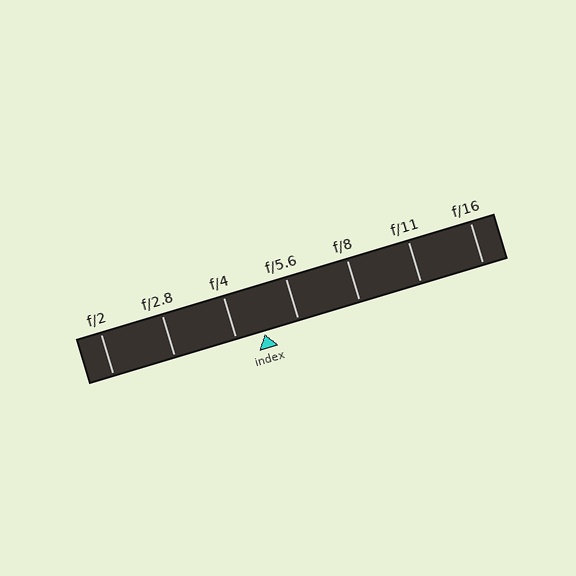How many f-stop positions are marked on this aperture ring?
There are 7 f-stop positions marked.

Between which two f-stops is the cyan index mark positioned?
The index mark is between f/4 and f/5.6.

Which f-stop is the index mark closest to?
The index mark is closest to f/4.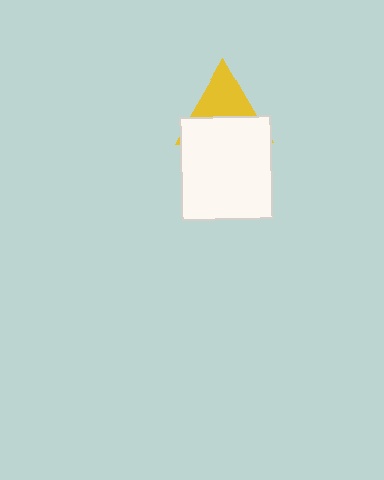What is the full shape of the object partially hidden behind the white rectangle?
The partially hidden object is a yellow triangle.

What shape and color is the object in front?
The object in front is a white rectangle.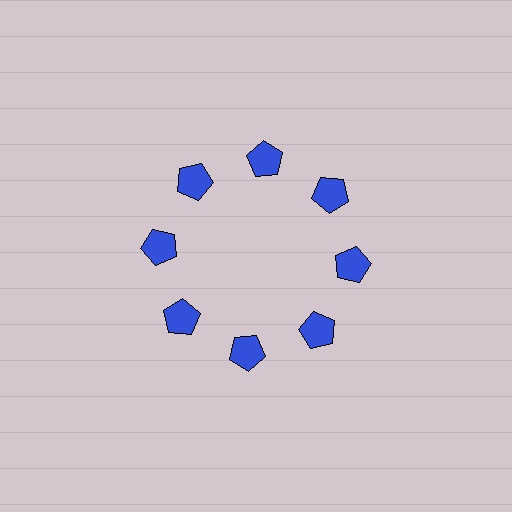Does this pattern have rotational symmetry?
Yes, this pattern has 8-fold rotational symmetry. It looks the same after rotating 45 degrees around the center.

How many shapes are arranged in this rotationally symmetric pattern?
There are 8 shapes, arranged in 8 groups of 1.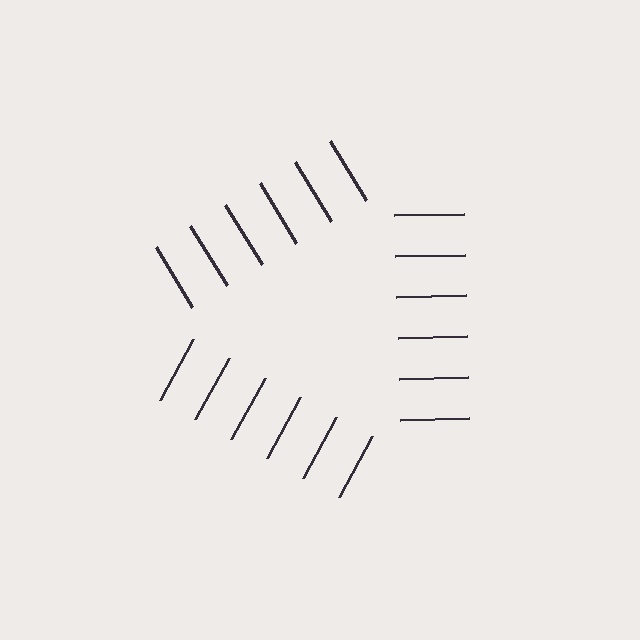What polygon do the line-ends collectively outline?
An illusory triangle — the line segments terminate on its edges but no continuous stroke is drawn.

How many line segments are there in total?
18 — 6 along each of the 3 edges.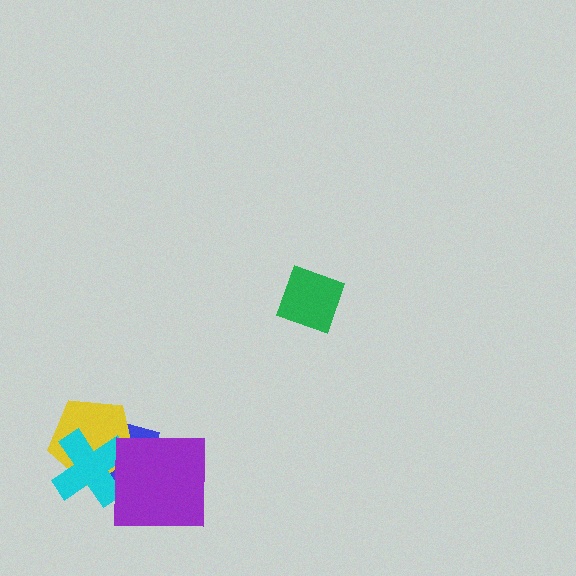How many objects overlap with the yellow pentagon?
3 objects overlap with the yellow pentagon.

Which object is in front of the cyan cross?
The purple square is in front of the cyan cross.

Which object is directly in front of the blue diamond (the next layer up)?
The yellow pentagon is directly in front of the blue diamond.